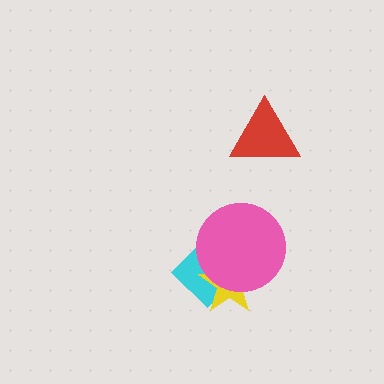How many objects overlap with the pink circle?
2 objects overlap with the pink circle.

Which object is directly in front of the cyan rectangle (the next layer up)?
The yellow star is directly in front of the cyan rectangle.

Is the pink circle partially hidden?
No, no other shape covers it.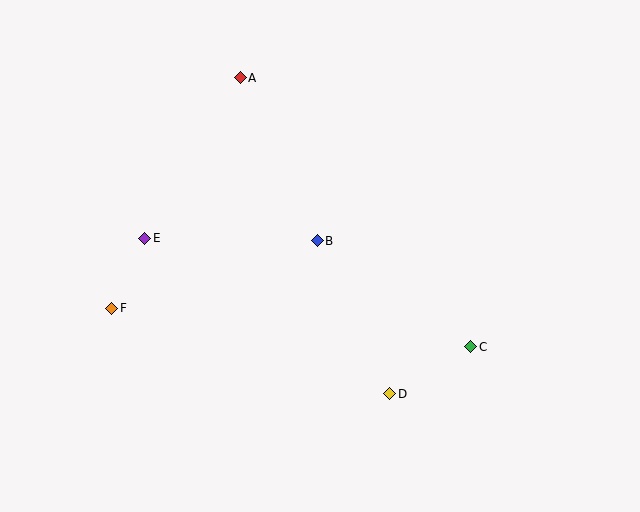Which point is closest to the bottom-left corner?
Point F is closest to the bottom-left corner.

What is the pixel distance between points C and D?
The distance between C and D is 94 pixels.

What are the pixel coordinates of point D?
Point D is at (390, 394).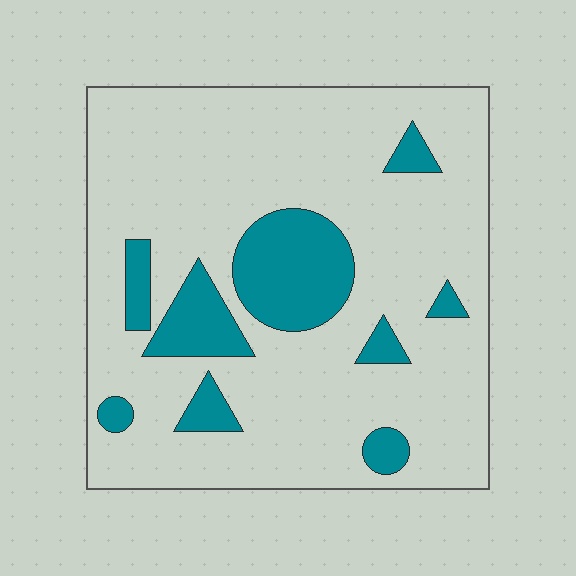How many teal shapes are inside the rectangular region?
9.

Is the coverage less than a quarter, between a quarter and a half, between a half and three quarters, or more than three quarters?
Less than a quarter.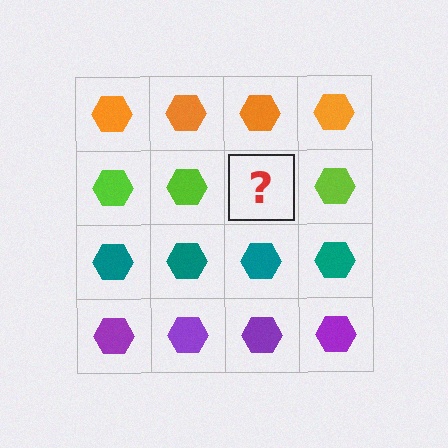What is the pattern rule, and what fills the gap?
The rule is that each row has a consistent color. The gap should be filled with a lime hexagon.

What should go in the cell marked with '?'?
The missing cell should contain a lime hexagon.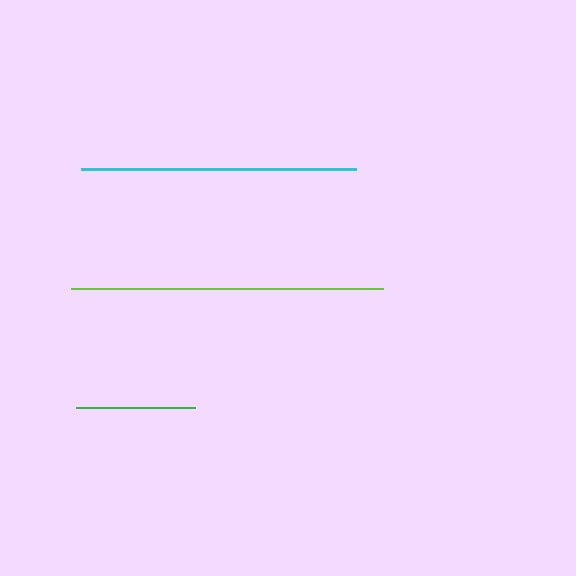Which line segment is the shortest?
The green line is the shortest at approximately 119 pixels.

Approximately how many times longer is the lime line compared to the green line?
The lime line is approximately 2.6 times the length of the green line.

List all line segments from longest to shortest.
From longest to shortest: lime, cyan, green.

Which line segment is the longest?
The lime line is the longest at approximately 312 pixels.